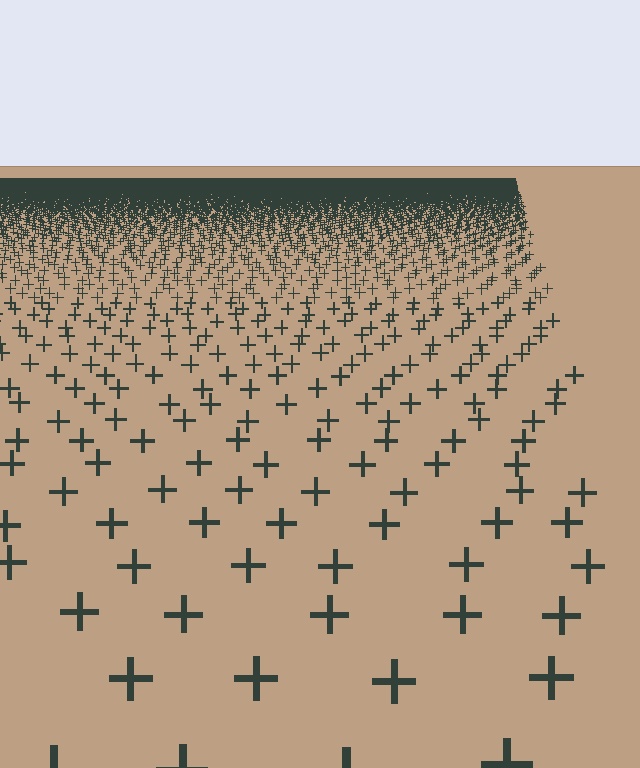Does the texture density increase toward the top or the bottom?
Density increases toward the top.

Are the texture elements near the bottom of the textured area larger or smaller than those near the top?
Larger. Near the bottom, elements are closer to the viewer and appear at a bigger on-screen size.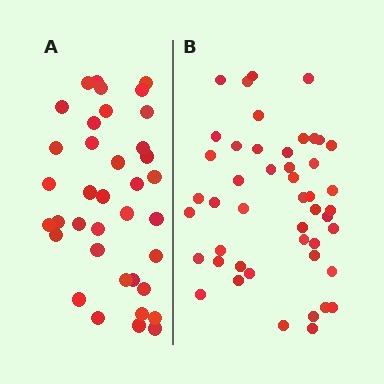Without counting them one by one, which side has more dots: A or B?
Region B (the right region) has more dots.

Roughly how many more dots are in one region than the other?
Region B has roughly 10 or so more dots than region A.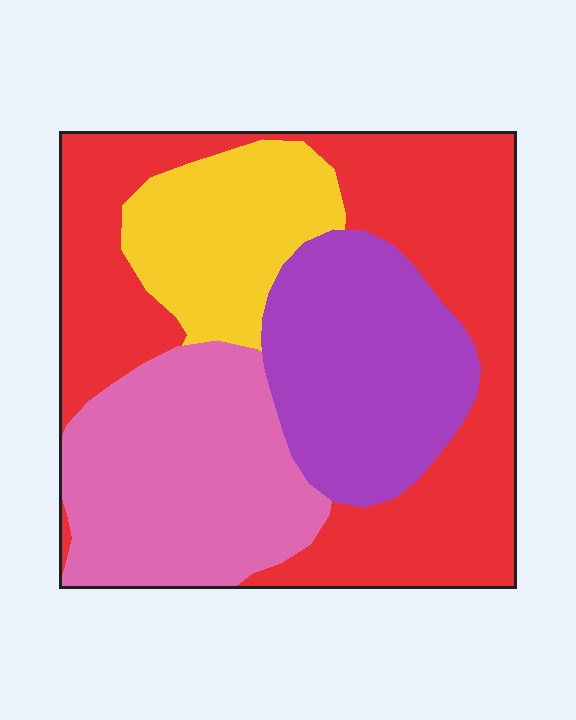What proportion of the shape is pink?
Pink covers roughly 25% of the shape.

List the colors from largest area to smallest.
From largest to smallest: red, pink, purple, yellow.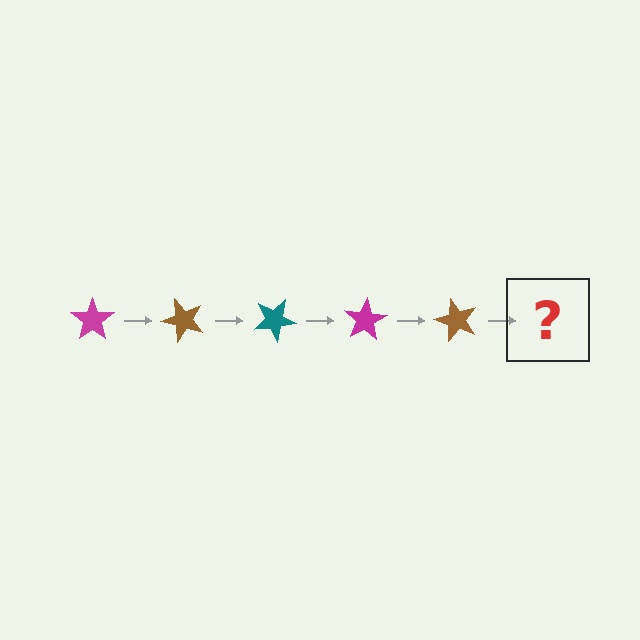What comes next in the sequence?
The next element should be a teal star, rotated 250 degrees from the start.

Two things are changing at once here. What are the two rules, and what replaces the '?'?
The two rules are that it rotates 50 degrees each step and the color cycles through magenta, brown, and teal. The '?' should be a teal star, rotated 250 degrees from the start.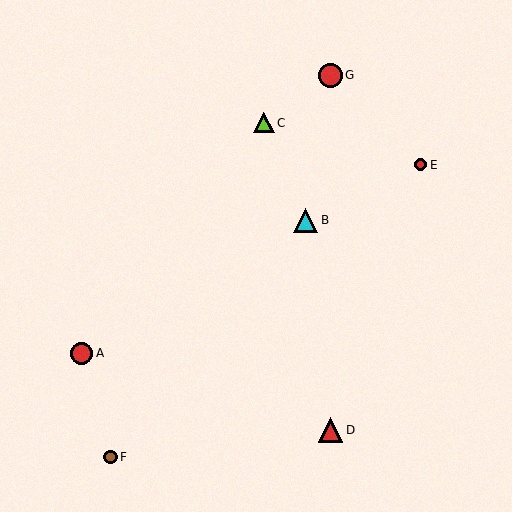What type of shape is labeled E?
Shape E is a red circle.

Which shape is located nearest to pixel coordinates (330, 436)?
The red triangle (labeled D) at (330, 430) is nearest to that location.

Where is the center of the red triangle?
The center of the red triangle is at (330, 430).